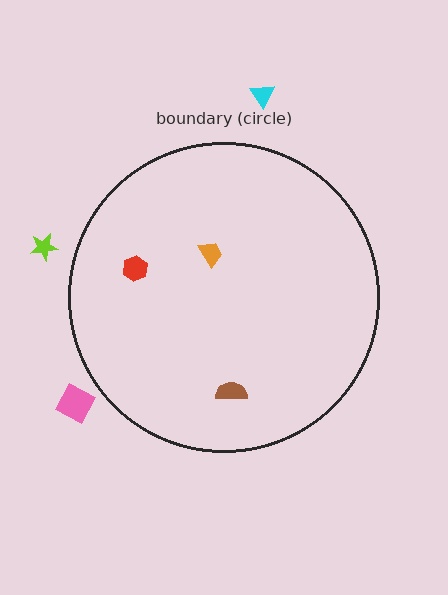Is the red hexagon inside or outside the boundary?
Inside.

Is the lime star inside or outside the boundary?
Outside.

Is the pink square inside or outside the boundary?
Outside.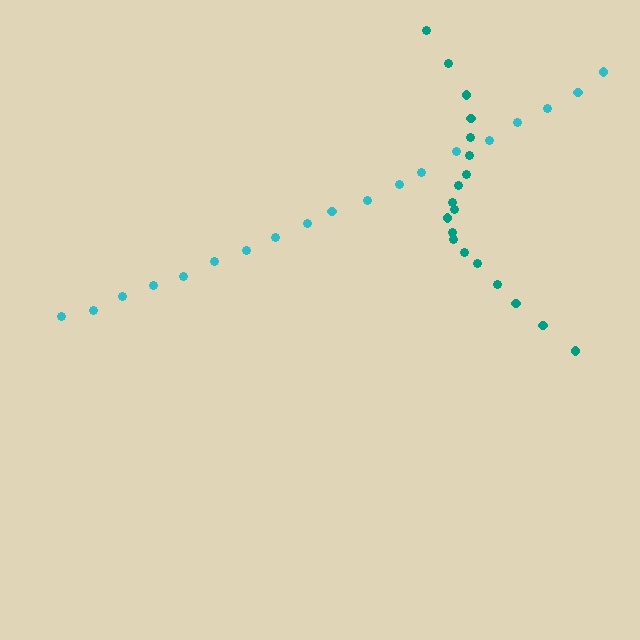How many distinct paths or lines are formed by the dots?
There are 2 distinct paths.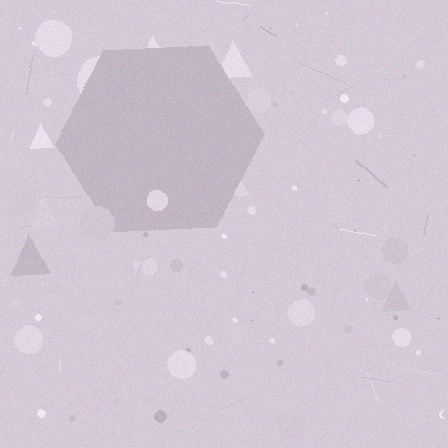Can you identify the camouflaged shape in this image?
The camouflaged shape is a hexagon.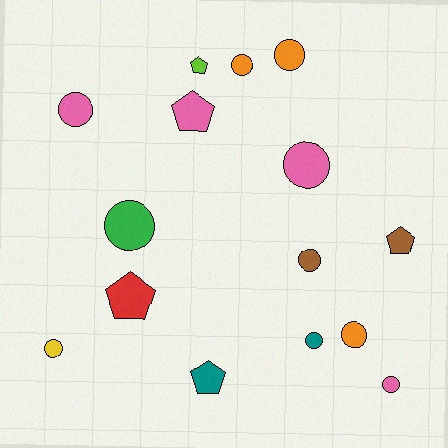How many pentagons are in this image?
There are 5 pentagons.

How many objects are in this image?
There are 15 objects.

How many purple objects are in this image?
There are no purple objects.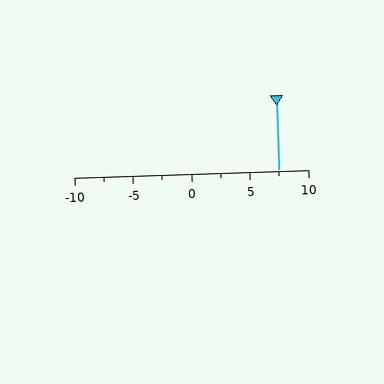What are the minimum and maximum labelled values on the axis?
The axis runs from -10 to 10.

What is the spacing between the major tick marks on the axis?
The major ticks are spaced 5 apart.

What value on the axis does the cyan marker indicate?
The marker indicates approximately 7.5.